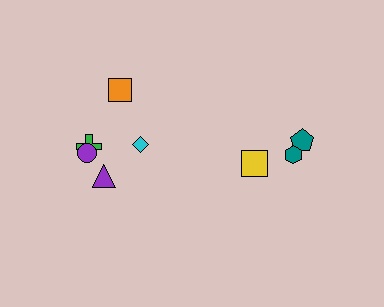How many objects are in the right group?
There are 3 objects.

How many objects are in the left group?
There are 5 objects.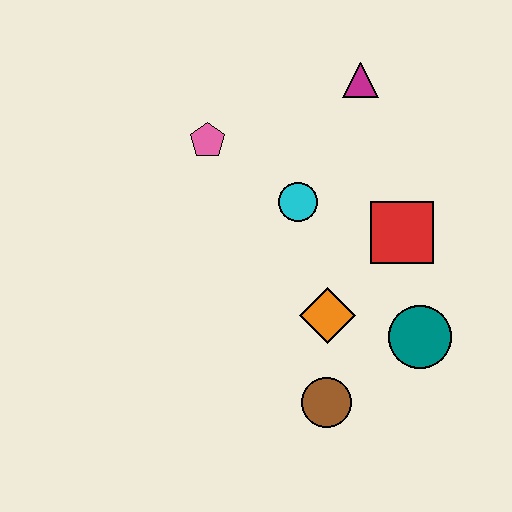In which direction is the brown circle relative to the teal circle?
The brown circle is to the left of the teal circle.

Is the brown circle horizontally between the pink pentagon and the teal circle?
Yes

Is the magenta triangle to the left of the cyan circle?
No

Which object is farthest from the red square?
The pink pentagon is farthest from the red square.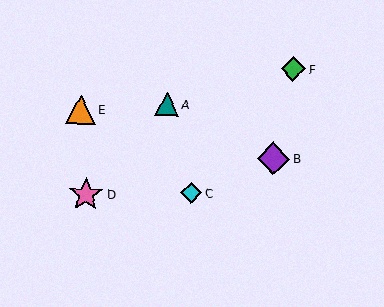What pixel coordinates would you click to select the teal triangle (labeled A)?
Click at (167, 104) to select the teal triangle A.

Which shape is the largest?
The pink star (labeled D) is the largest.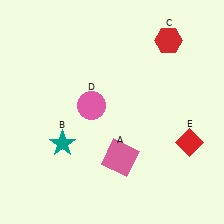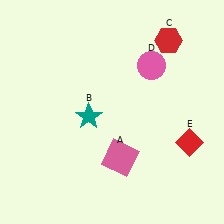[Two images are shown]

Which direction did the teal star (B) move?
The teal star (B) moved up.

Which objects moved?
The objects that moved are: the teal star (B), the pink circle (D).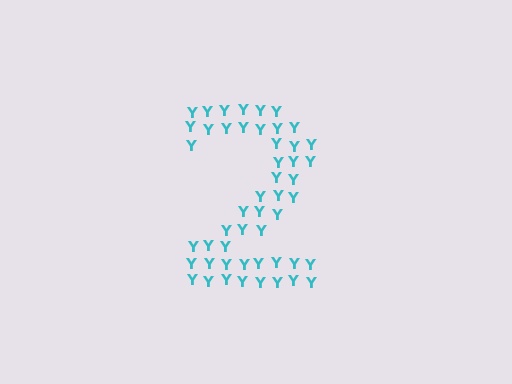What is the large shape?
The large shape is the digit 2.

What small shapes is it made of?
It is made of small letter Y's.